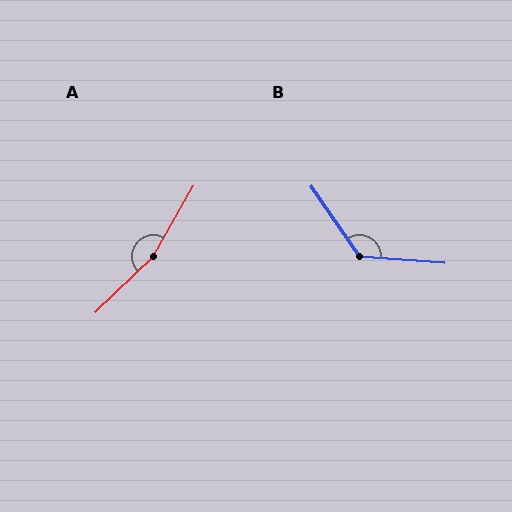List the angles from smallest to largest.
B (129°), A (164°).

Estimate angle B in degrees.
Approximately 129 degrees.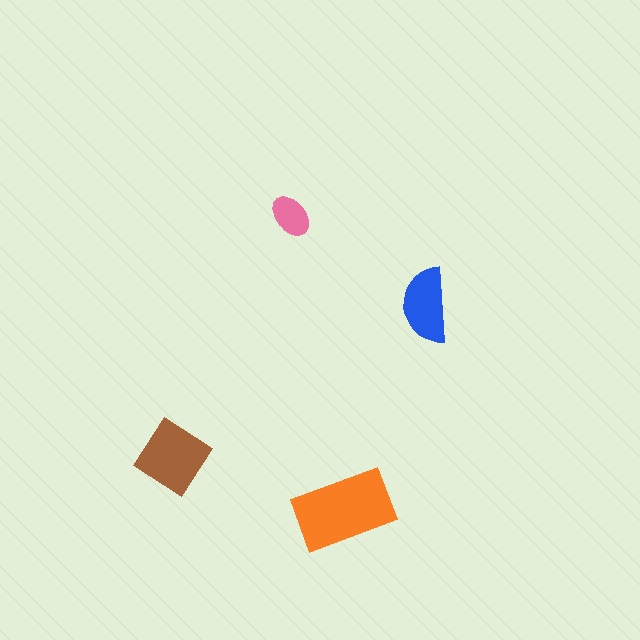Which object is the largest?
The orange rectangle.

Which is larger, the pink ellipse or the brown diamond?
The brown diamond.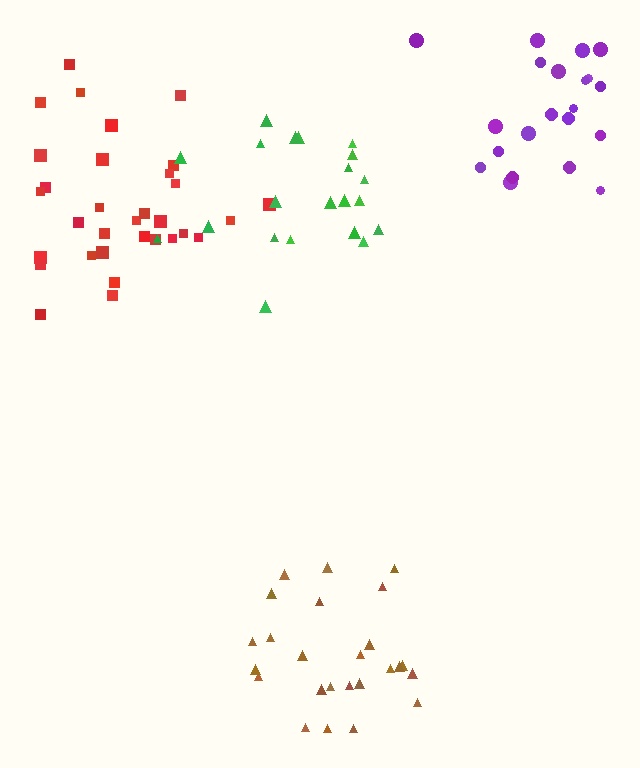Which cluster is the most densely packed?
Brown.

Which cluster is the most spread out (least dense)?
Green.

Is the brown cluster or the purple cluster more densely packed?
Brown.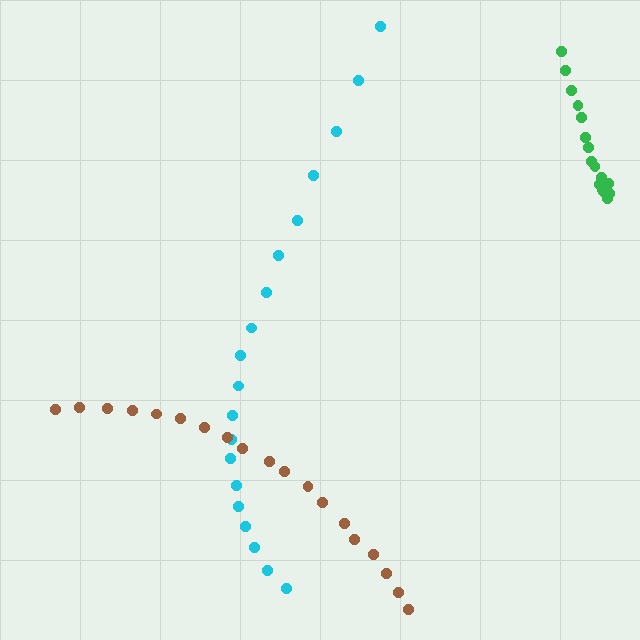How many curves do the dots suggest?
There are 3 distinct paths.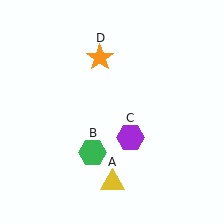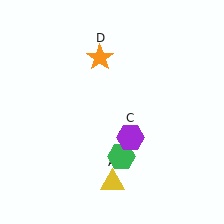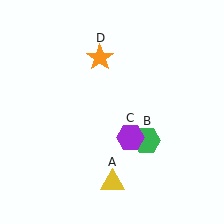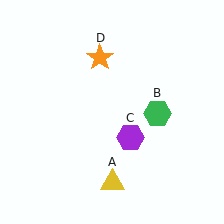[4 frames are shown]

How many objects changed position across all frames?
1 object changed position: green hexagon (object B).